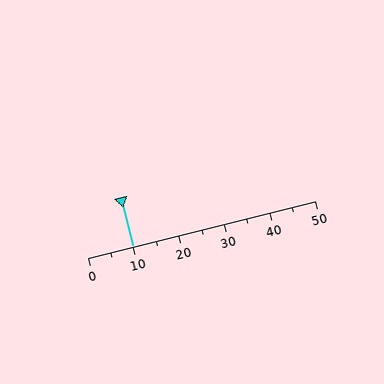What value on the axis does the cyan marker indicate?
The marker indicates approximately 10.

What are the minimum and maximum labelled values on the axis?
The axis runs from 0 to 50.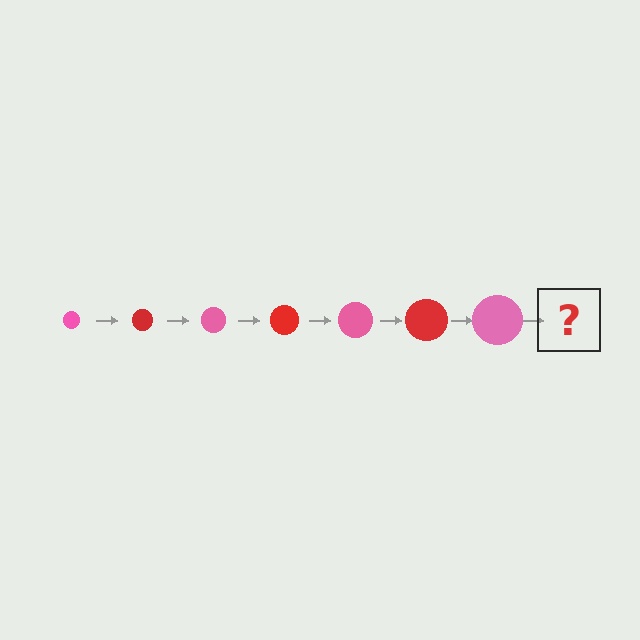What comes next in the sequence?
The next element should be a red circle, larger than the previous one.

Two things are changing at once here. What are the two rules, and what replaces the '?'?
The two rules are that the circle grows larger each step and the color cycles through pink and red. The '?' should be a red circle, larger than the previous one.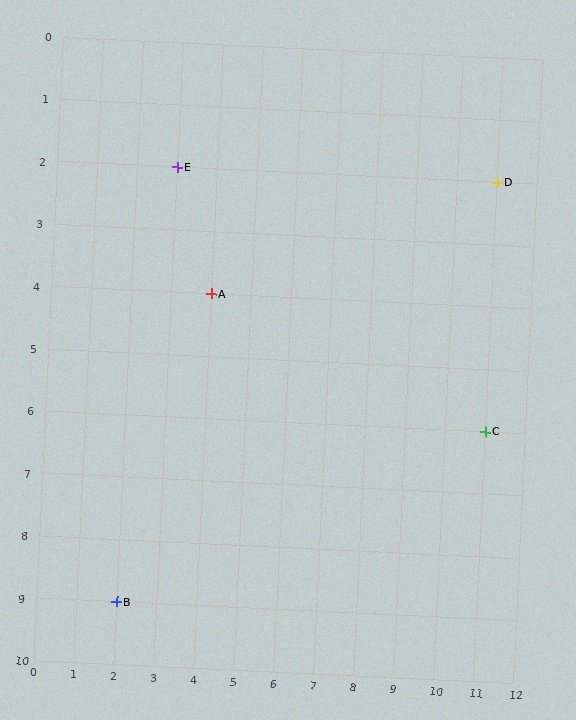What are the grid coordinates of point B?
Point B is at grid coordinates (2, 9).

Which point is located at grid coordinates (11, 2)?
Point D is at (11, 2).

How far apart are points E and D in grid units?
Points E and D are 8 columns apart.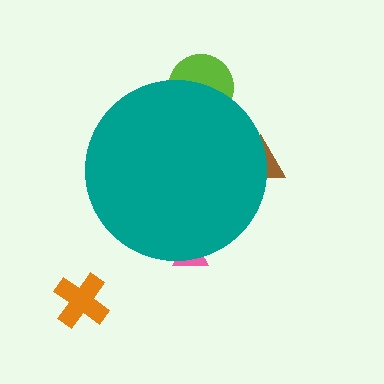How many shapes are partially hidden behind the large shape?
3 shapes are partially hidden.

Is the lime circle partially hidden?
Yes, the lime circle is partially hidden behind the teal circle.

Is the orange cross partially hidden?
No, the orange cross is fully visible.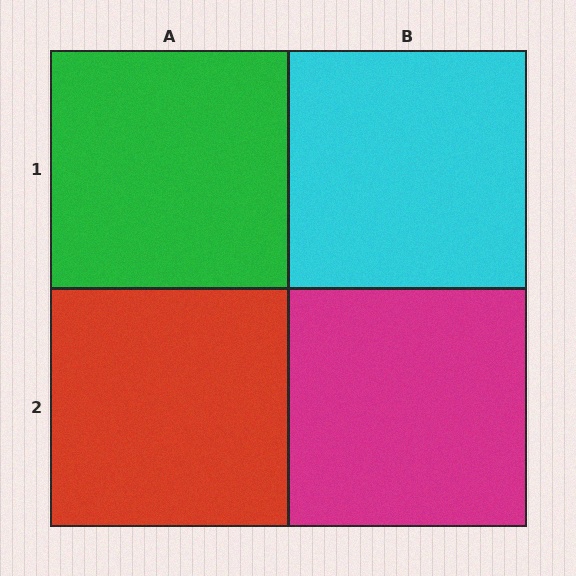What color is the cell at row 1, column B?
Cyan.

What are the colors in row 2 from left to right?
Red, magenta.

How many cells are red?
1 cell is red.